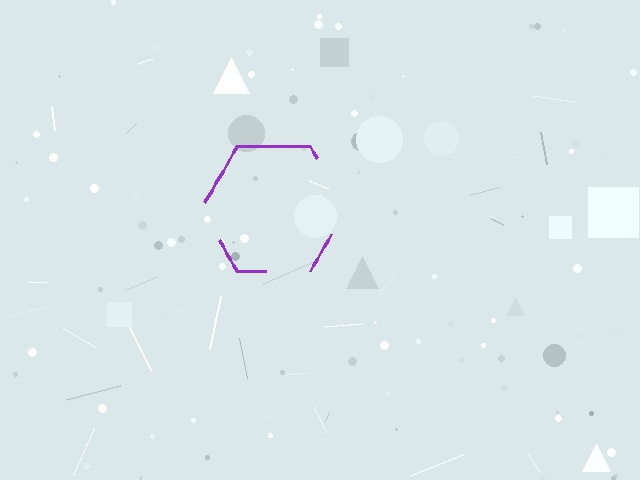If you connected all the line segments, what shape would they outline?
They would outline a hexagon.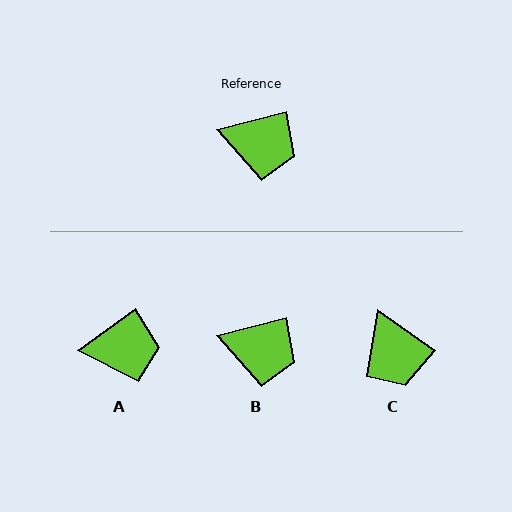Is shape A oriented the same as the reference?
No, it is off by about 22 degrees.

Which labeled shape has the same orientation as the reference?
B.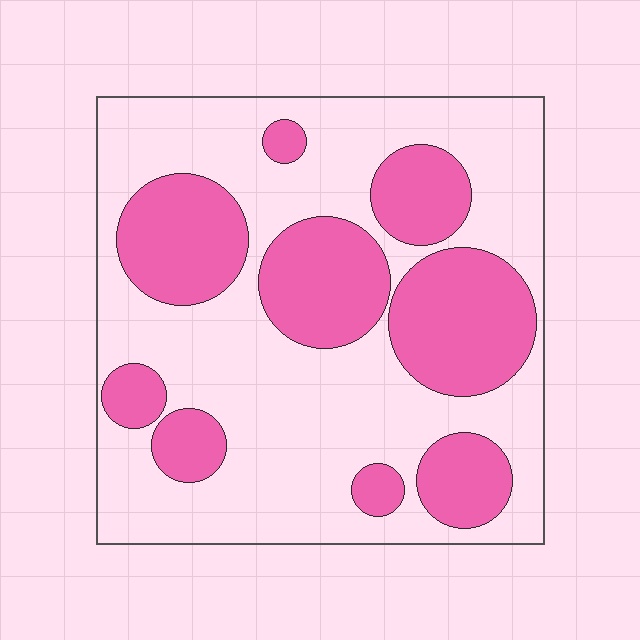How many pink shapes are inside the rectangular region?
9.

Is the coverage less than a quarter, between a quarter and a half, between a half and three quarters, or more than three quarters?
Between a quarter and a half.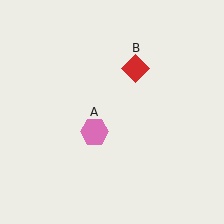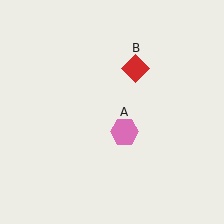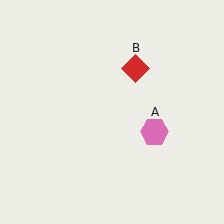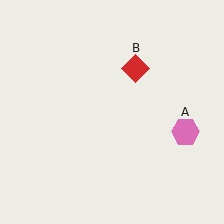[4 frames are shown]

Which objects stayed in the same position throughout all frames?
Red diamond (object B) remained stationary.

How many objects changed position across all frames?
1 object changed position: pink hexagon (object A).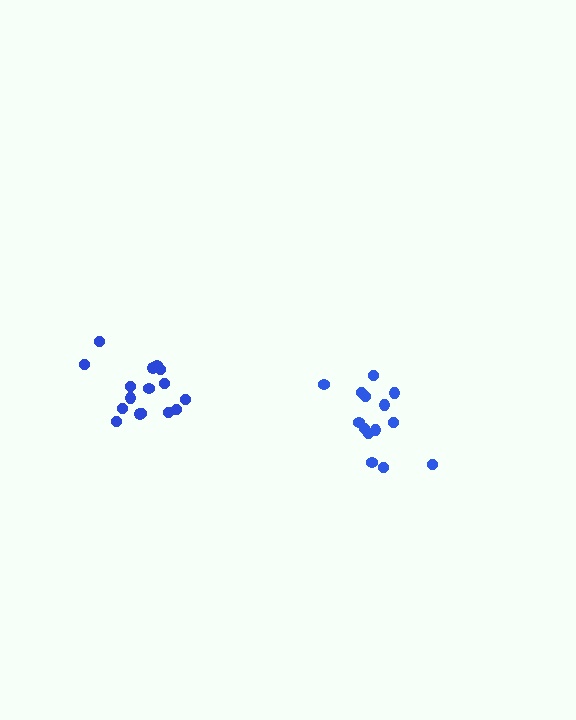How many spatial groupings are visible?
There are 2 spatial groupings.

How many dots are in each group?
Group 1: 14 dots, Group 2: 16 dots (30 total).